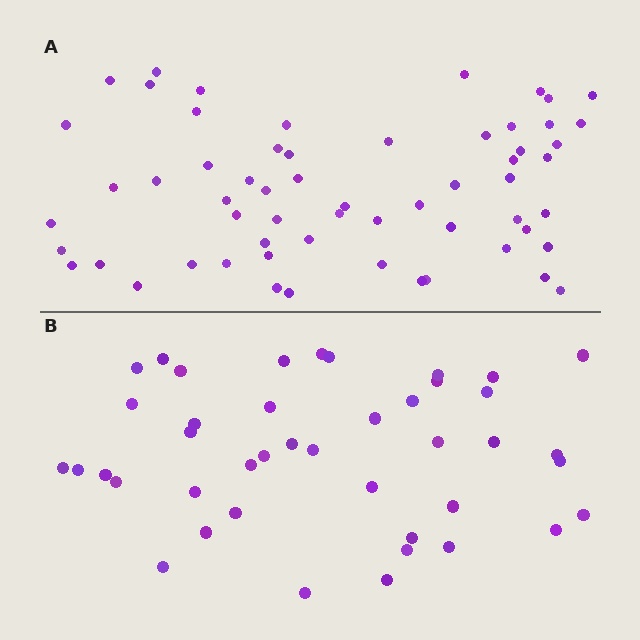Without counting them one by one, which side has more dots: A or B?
Region A (the top region) has more dots.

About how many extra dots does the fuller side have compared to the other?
Region A has approximately 20 more dots than region B.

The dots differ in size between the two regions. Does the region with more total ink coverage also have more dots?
No. Region B has more total ink coverage because its dots are larger, but region A actually contains more individual dots. Total area can be misleading — the number of items is what matters here.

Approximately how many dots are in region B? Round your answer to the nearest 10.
About 40 dots. (The exact count is 42, which rounds to 40.)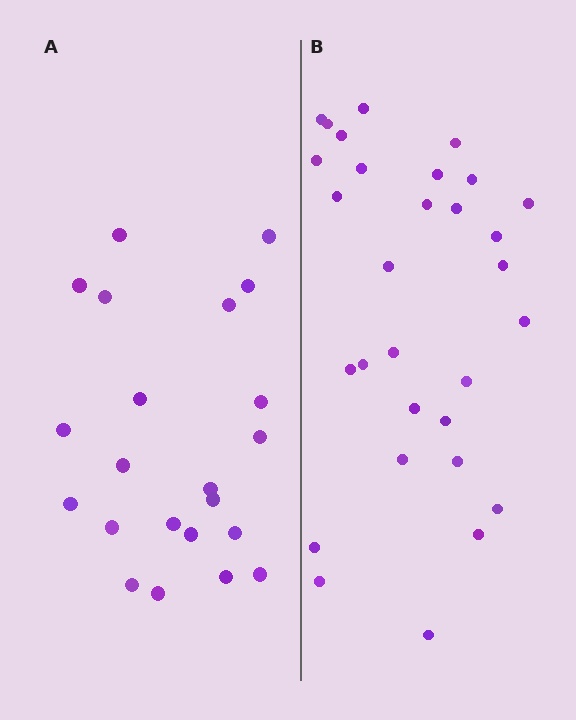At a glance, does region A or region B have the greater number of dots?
Region B (the right region) has more dots.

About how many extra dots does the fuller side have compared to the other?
Region B has roughly 8 or so more dots than region A.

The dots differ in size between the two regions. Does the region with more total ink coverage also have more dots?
No. Region A has more total ink coverage because its dots are larger, but region B actually contains more individual dots. Total area can be misleading — the number of items is what matters here.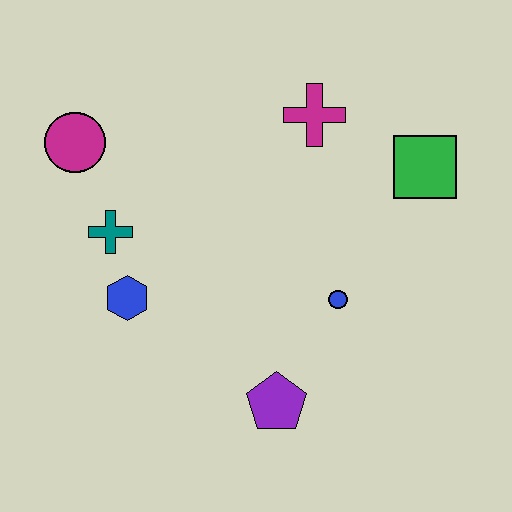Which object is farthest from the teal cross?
The green square is farthest from the teal cross.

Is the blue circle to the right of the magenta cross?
Yes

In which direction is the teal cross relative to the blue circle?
The teal cross is to the left of the blue circle.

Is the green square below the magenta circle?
Yes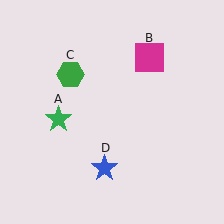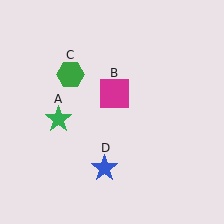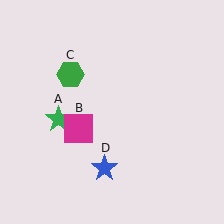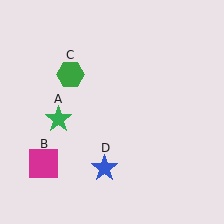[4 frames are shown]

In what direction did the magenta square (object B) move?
The magenta square (object B) moved down and to the left.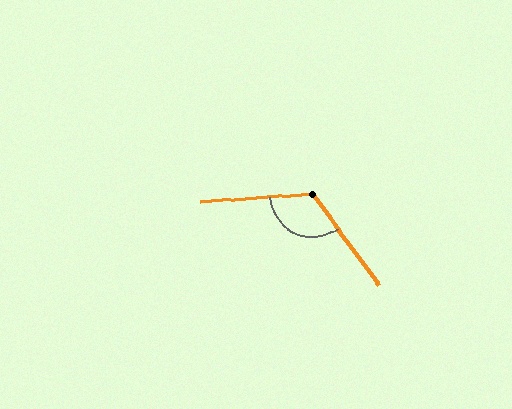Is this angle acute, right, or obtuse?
It is obtuse.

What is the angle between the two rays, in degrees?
Approximately 122 degrees.